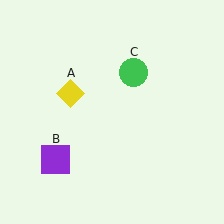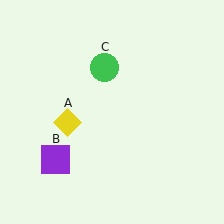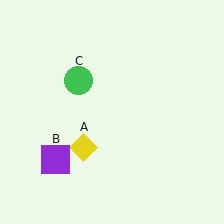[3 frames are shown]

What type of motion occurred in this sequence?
The yellow diamond (object A), green circle (object C) rotated counterclockwise around the center of the scene.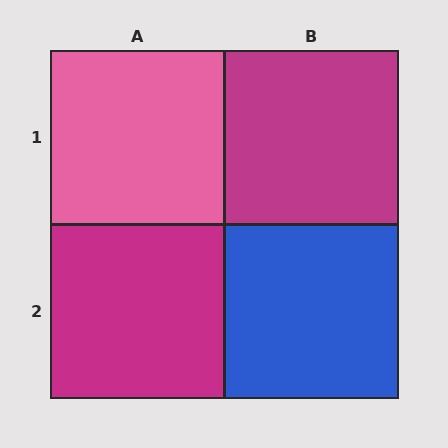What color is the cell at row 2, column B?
Blue.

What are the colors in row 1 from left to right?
Pink, magenta.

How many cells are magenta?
2 cells are magenta.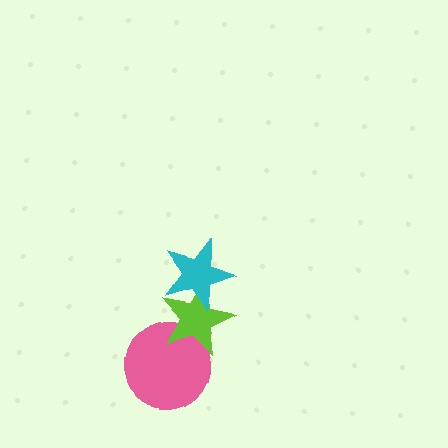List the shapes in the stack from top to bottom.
From top to bottom: the cyan star, the lime star, the pink circle.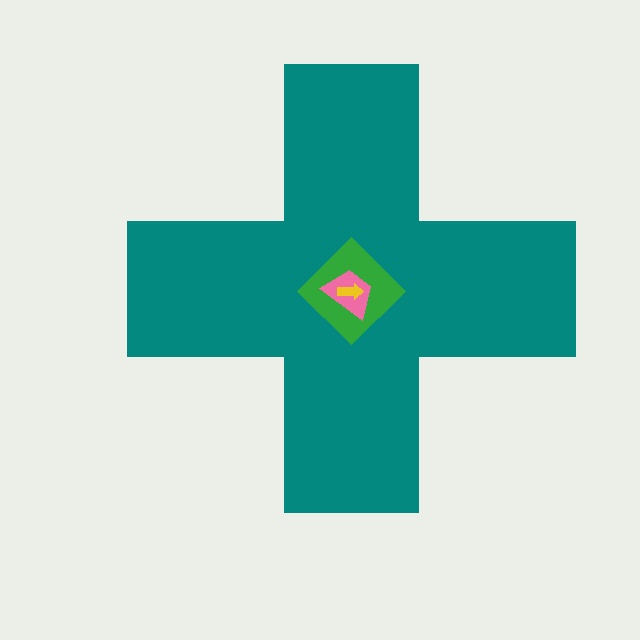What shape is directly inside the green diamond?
The pink trapezoid.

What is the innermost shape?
The yellow arrow.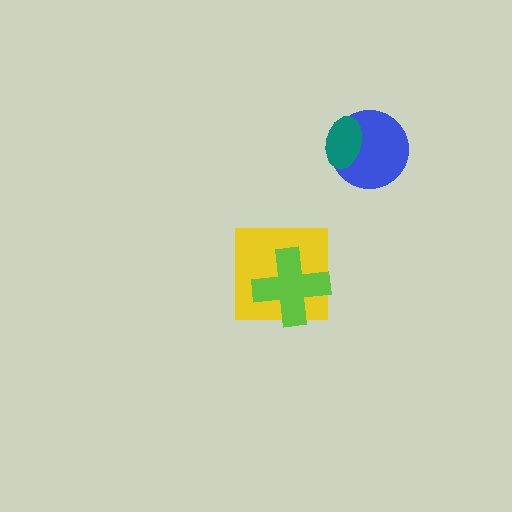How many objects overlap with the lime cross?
1 object overlaps with the lime cross.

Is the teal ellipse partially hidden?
No, no other shape covers it.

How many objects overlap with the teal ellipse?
1 object overlaps with the teal ellipse.